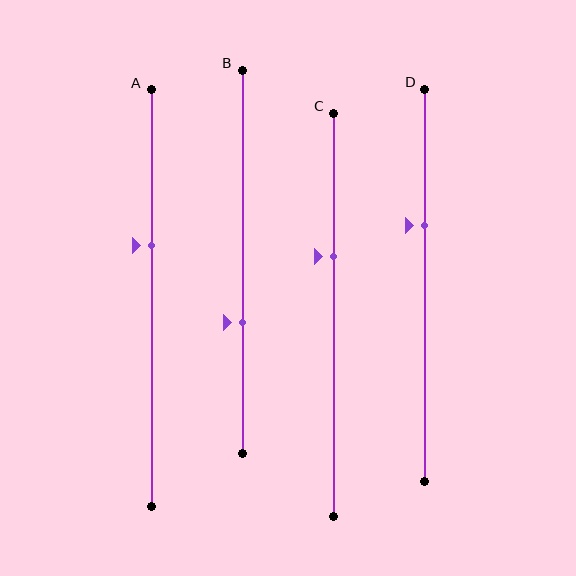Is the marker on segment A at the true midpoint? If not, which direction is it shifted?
No, the marker on segment A is shifted upward by about 13% of the segment length.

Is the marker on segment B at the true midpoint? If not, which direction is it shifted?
No, the marker on segment B is shifted downward by about 16% of the segment length.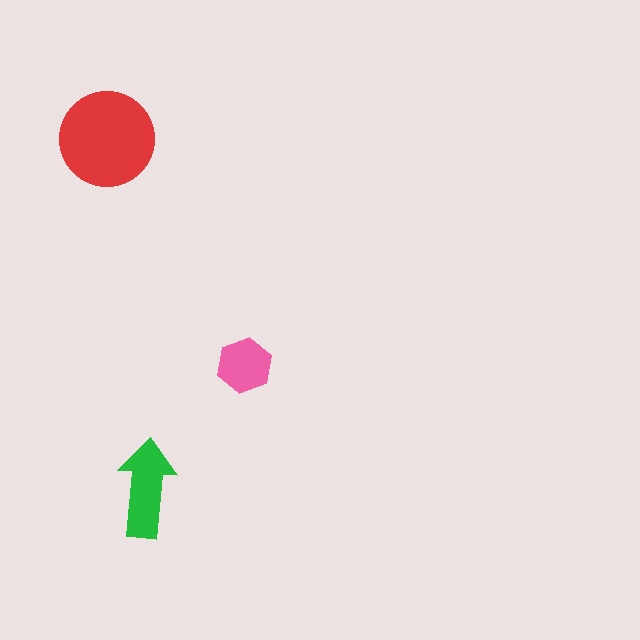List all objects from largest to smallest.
The red circle, the green arrow, the pink hexagon.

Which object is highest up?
The red circle is topmost.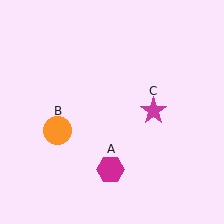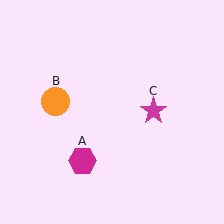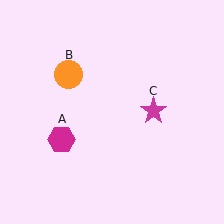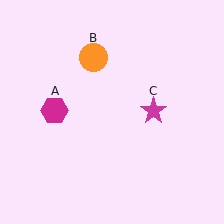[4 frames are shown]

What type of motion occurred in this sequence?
The magenta hexagon (object A), orange circle (object B) rotated clockwise around the center of the scene.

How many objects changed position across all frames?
2 objects changed position: magenta hexagon (object A), orange circle (object B).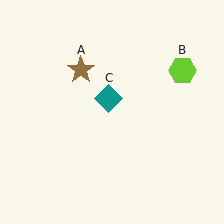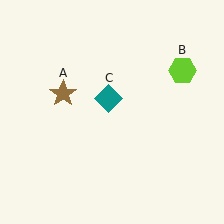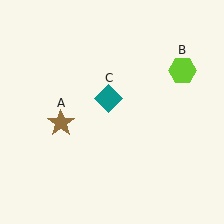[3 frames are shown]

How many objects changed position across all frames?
1 object changed position: brown star (object A).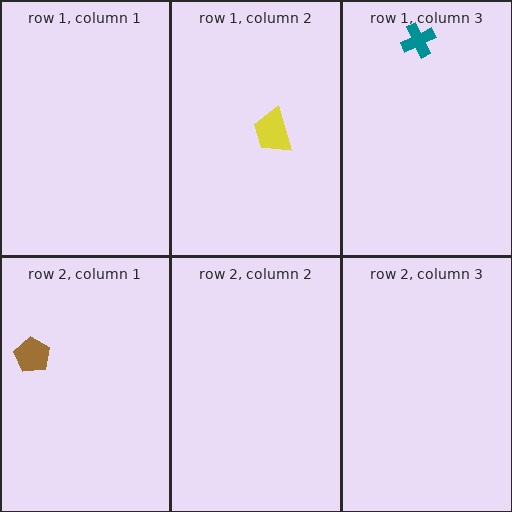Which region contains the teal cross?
The row 1, column 3 region.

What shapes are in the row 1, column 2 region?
The yellow trapezoid.